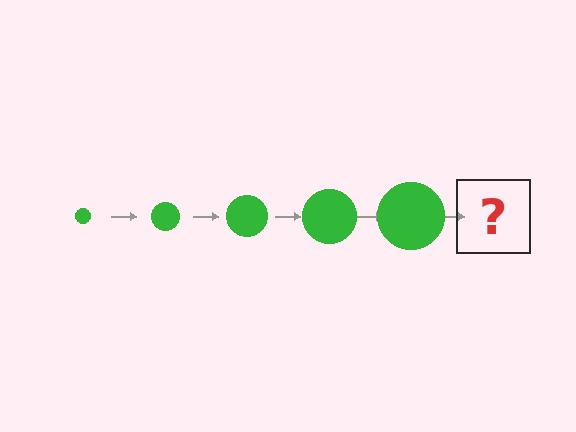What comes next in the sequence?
The next element should be a green circle, larger than the previous one.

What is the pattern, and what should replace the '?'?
The pattern is that the circle gets progressively larger each step. The '?' should be a green circle, larger than the previous one.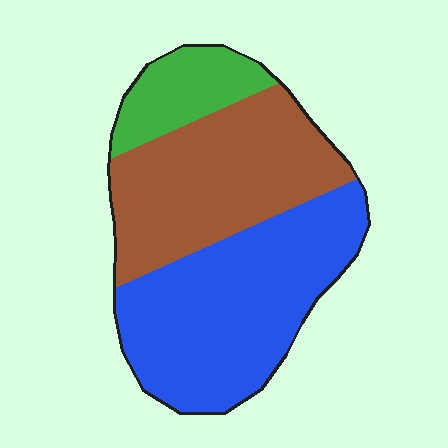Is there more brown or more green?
Brown.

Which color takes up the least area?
Green, at roughly 15%.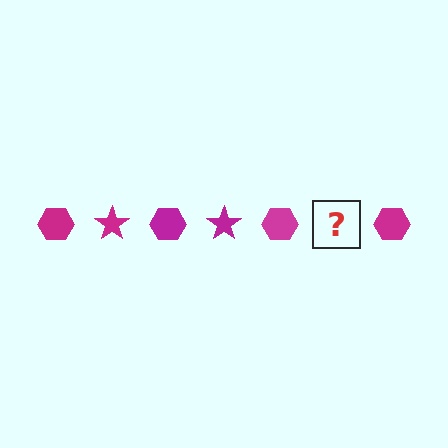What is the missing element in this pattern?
The missing element is a magenta star.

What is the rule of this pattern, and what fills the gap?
The rule is that the pattern cycles through hexagon, star shapes in magenta. The gap should be filled with a magenta star.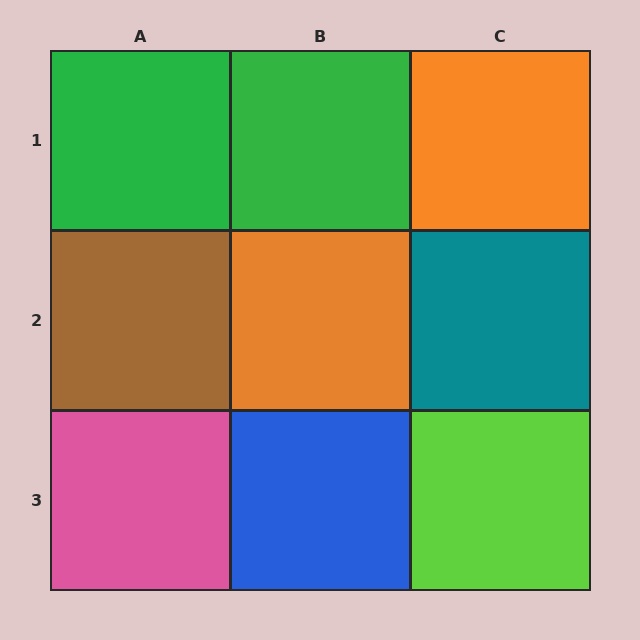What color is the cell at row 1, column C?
Orange.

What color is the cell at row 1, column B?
Green.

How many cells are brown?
1 cell is brown.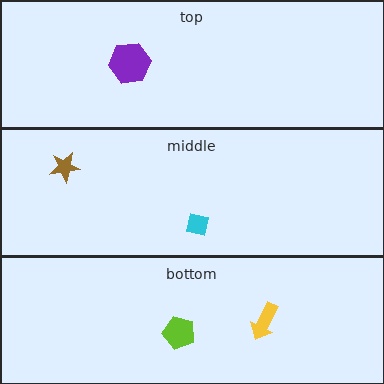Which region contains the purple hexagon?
The top region.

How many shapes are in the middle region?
2.